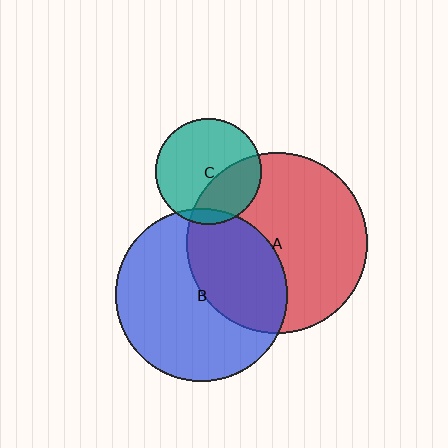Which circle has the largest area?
Circle A (red).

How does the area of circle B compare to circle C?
Approximately 2.6 times.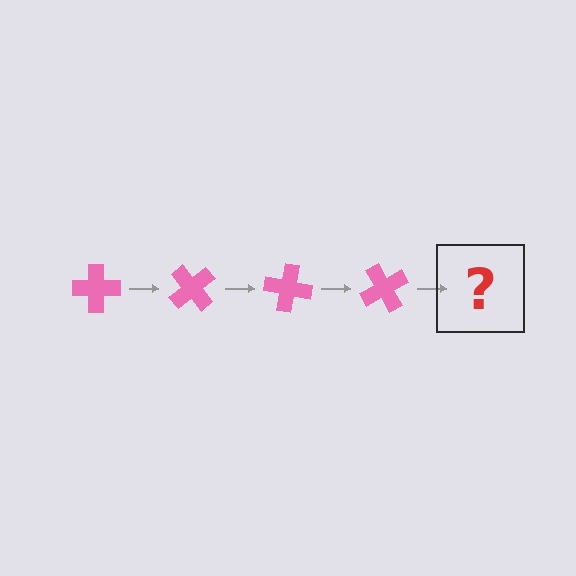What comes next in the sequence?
The next element should be a pink cross rotated 200 degrees.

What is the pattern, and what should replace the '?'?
The pattern is that the cross rotates 50 degrees each step. The '?' should be a pink cross rotated 200 degrees.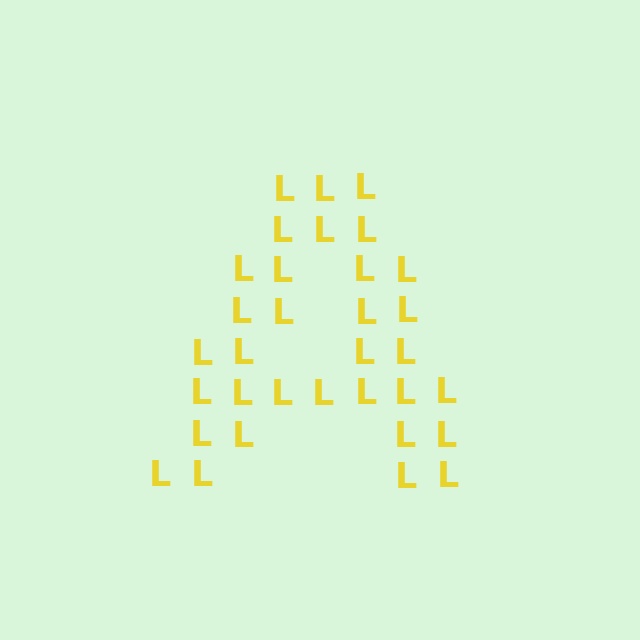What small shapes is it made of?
It is made of small letter L's.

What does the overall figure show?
The overall figure shows the letter A.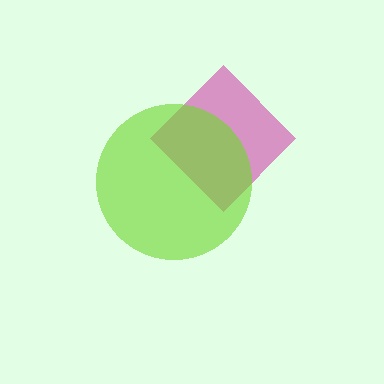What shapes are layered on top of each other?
The layered shapes are: a magenta diamond, a lime circle.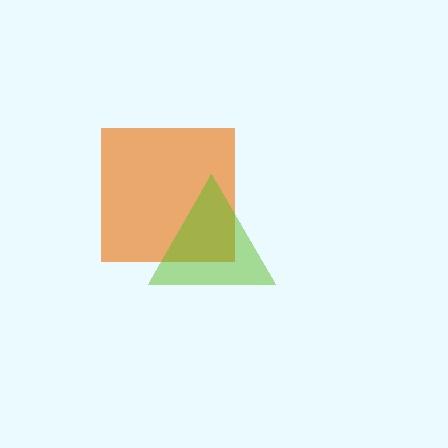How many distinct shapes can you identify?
There are 2 distinct shapes: an orange square, a lime triangle.